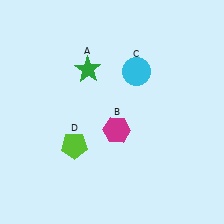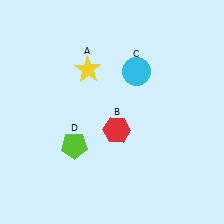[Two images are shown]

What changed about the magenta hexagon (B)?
In Image 1, B is magenta. In Image 2, it changed to red.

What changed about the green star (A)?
In Image 1, A is green. In Image 2, it changed to yellow.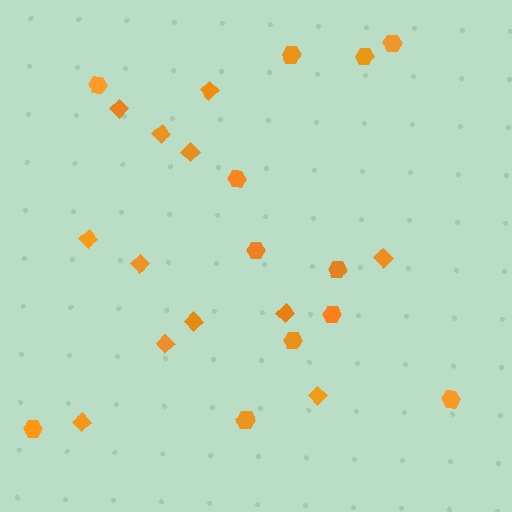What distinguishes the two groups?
There are 2 groups: one group of diamonds (12) and one group of hexagons (12).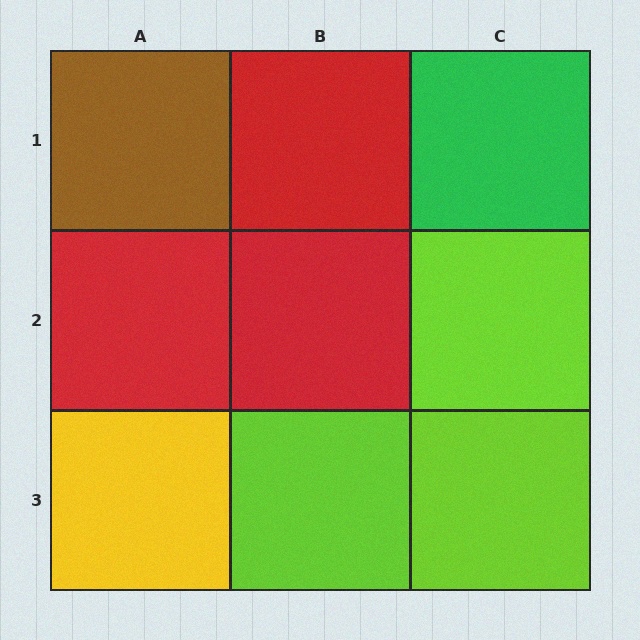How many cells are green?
1 cell is green.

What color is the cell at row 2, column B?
Red.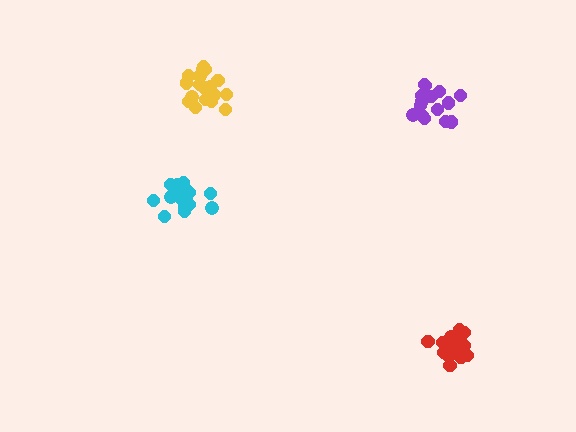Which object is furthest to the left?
The cyan cluster is leftmost.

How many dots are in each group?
Group 1: 20 dots, Group 2: 16 dots, Group 3: 17 dots, Group 4: 17 dots (70 total).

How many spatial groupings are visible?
There are 4 spatial groupings.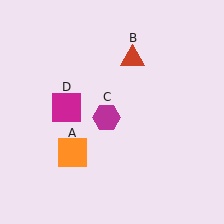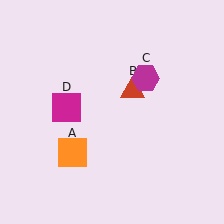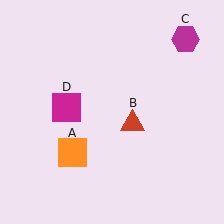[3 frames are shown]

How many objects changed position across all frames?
2 objects changed position: red triangle (object B), magenta hexagon (object C).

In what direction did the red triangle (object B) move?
The red triangle (object B) moved down.